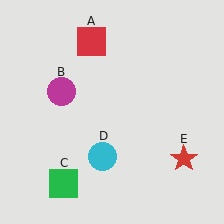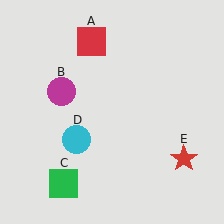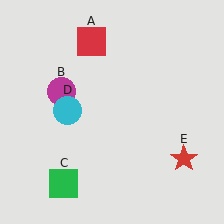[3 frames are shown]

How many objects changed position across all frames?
1 object changed position: cyan circle (object D).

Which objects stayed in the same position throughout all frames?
Red square (object A) and magenta circle (object B) and green square (object C) and red star (object E) remained stationary.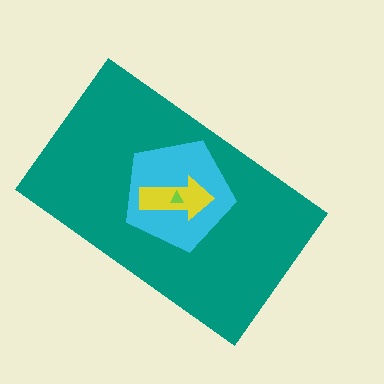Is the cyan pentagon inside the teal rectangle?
Yes.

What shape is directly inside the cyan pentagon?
The yellow arrow.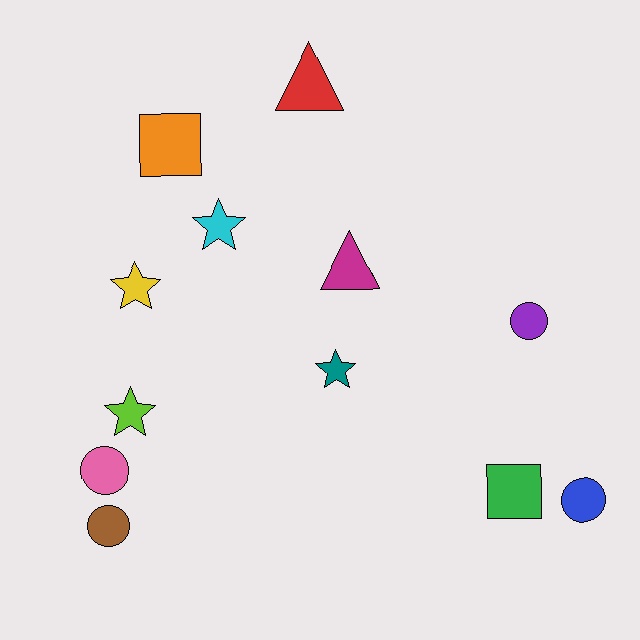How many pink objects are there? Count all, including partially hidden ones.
There is 1 pink object.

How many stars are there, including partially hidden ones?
There are 4 stars.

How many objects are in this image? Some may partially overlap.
There are 12 objects.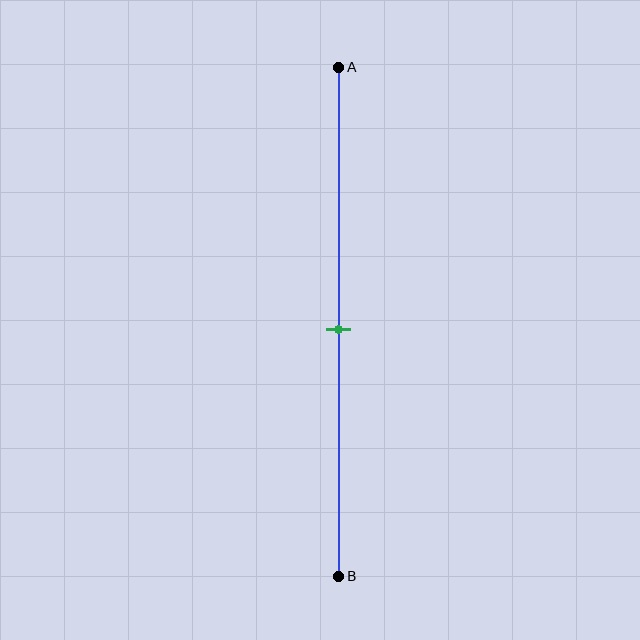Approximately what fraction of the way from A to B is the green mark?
The green mark is approximately 50% of the way from A to B.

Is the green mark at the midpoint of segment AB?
Yes, the mark is approximately at the midpoint.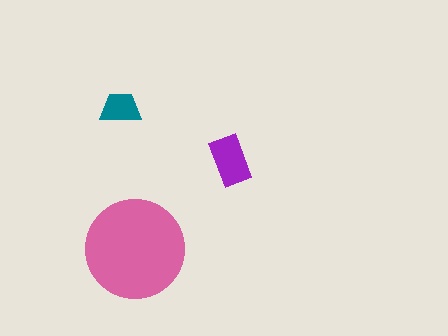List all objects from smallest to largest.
The teal trapezoid, the purple rectangle, the pink circle.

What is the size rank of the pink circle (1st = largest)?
1st.